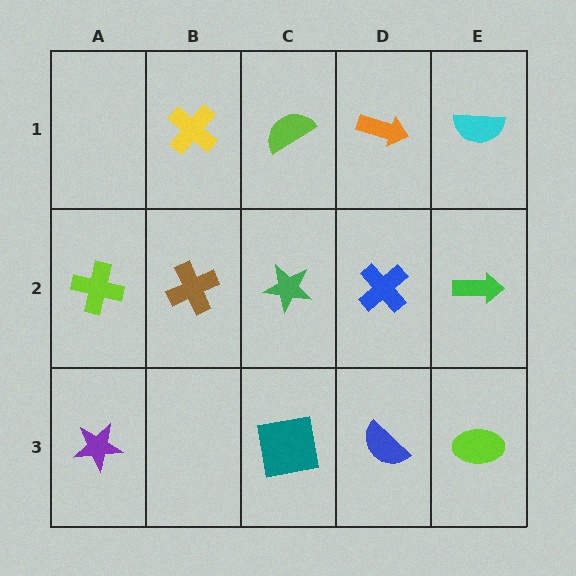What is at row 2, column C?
A green star.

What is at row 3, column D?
A blue semicircle.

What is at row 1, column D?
An orange arrow.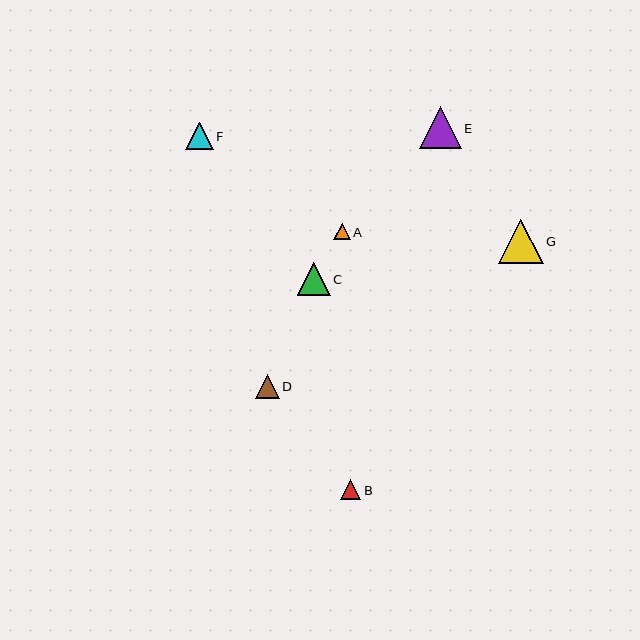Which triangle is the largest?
Triangle G is the largest with a size of approximately 44 pixels.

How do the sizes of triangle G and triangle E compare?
Triangle G and triangle E are approximately the same size.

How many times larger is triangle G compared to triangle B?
Triangle G is approximately 2.1 times the size of triangle B.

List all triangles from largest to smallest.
From largest to smallest: G, E, C, F, D, B, A.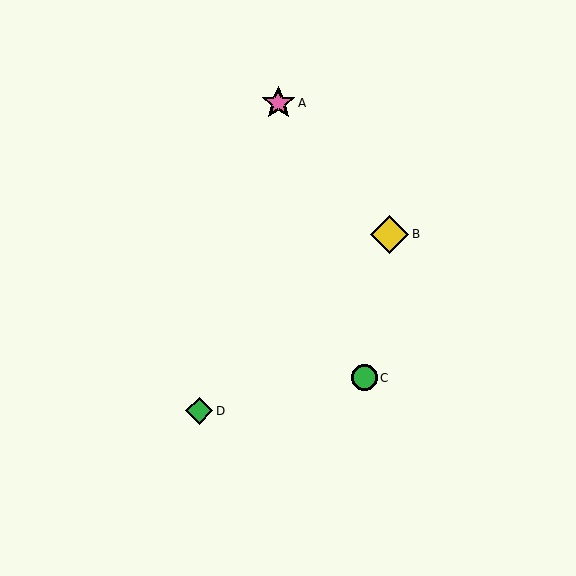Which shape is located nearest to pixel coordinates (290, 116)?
The pink star (labeled A) at (278, 103) is nearest to that location.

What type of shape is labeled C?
Shape C is a green circle.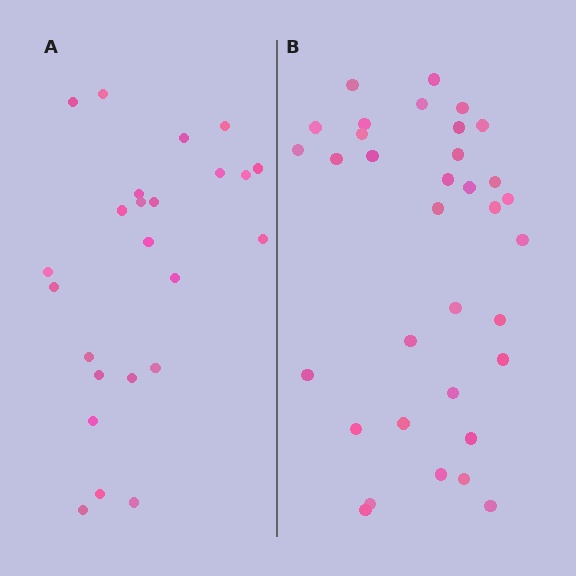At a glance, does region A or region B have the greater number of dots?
Region B (the right region) has more dots.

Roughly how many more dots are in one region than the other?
Region B has roughly 10 or so more dots than region A.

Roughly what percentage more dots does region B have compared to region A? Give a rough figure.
About 40% more.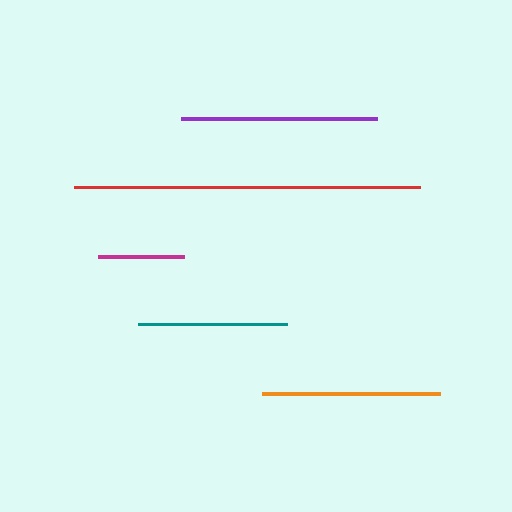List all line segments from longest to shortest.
From longest to shortest: red, purple, orange, teal, magenta.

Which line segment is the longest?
The red line is the longest at approximately 346 pixels.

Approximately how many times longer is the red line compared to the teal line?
The red line is approximately 2.3 times the length of the teal line.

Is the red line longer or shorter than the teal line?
The red line is longer than the teal line.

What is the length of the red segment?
The red segment is approximately 346 pixels long.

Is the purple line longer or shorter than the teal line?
The purple line is longer than the teal line.